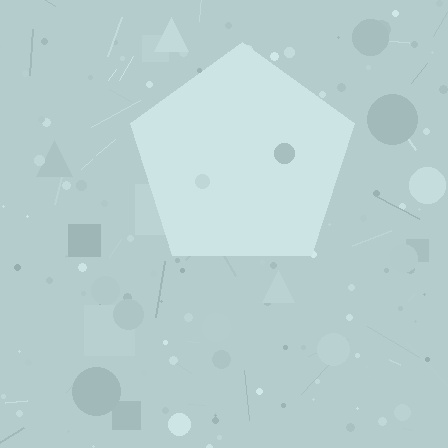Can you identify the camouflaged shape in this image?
The camouflaged shape is a pentagon.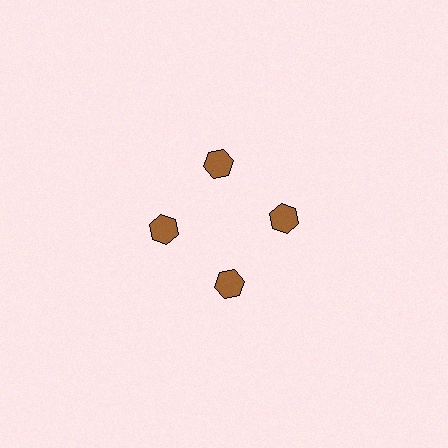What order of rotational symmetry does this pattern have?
This pattern has 4-fold rotational symmetry.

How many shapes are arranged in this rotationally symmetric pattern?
There are 4 shapes, arranged in 4 groups of 1.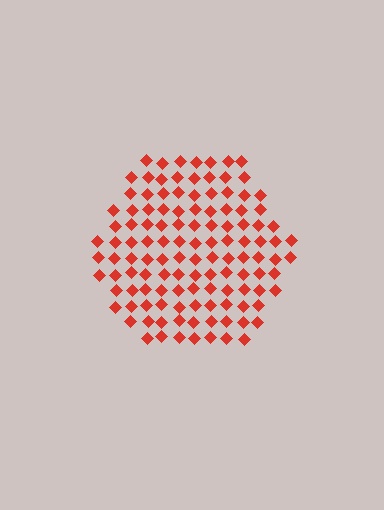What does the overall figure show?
The overall figure shows a hexagon.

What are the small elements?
The small elements are diamonds.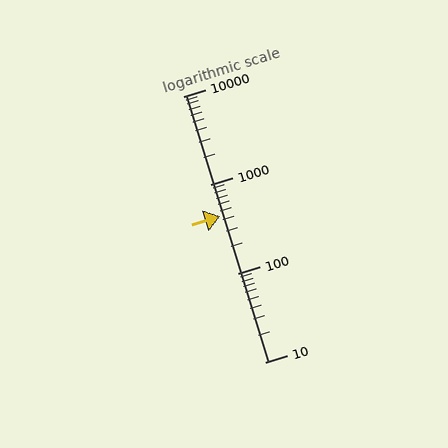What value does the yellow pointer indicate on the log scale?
The pointer indicates approximately 440.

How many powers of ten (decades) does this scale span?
The scale spans 3 decades, from 10 to 10000.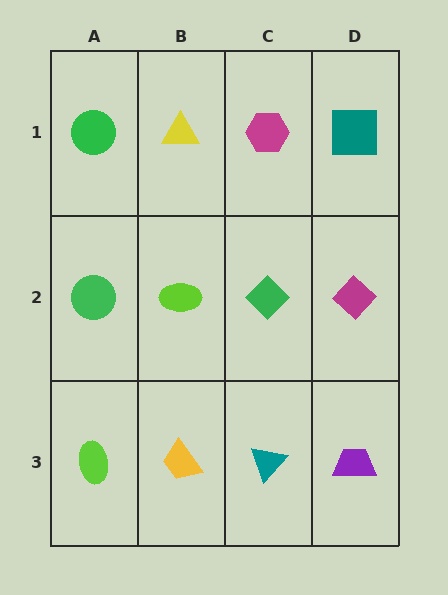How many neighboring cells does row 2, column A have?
3.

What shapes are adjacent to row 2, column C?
A magenta hexagon (row 1, column C), a teal triangle (row 3, column C), a lime ellipse (row 2, column B), a magenta diamond (row 2, column D).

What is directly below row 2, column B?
A yellow trapezoid.